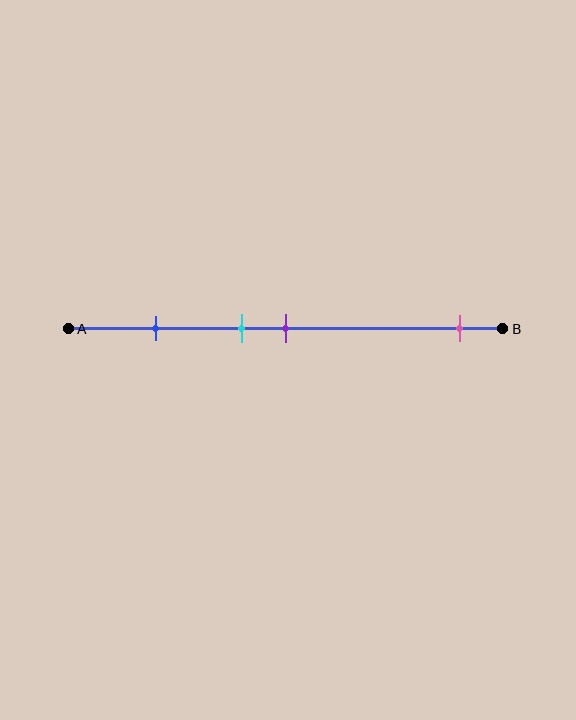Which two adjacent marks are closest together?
The cyan and purple marks are the closest adjacent pair.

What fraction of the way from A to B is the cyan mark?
The cyan mark is approximately 40% (0.4) of the way from A to B.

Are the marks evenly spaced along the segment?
No, the marks are not evenly spaced.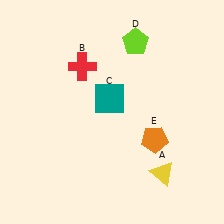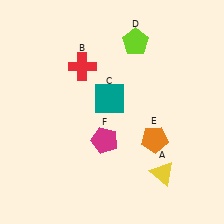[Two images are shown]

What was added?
A magenta pentagon (F) was added in Image 2.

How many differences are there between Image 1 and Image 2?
There is 1 difference between the two images.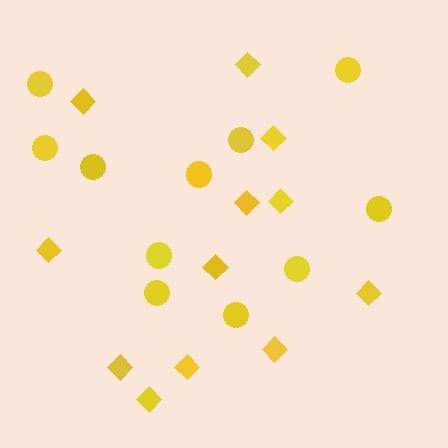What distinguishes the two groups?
There are 2 groups: one group of diamonds (12) and one group of circles (11).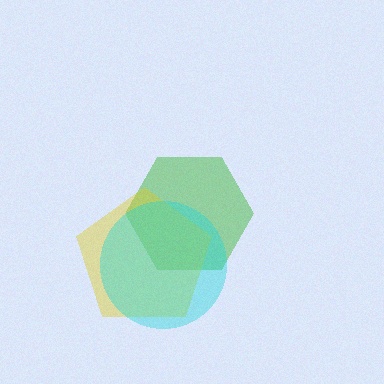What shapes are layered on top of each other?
The layered shapes are: a green hexagon, a yellow pentagon, a cyan circle.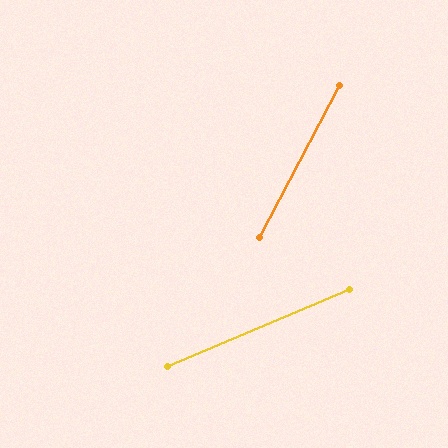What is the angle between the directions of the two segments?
Approximately 39 degrees.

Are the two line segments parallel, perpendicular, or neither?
Neither parallel nor perpendicular — they differ by about 39°.